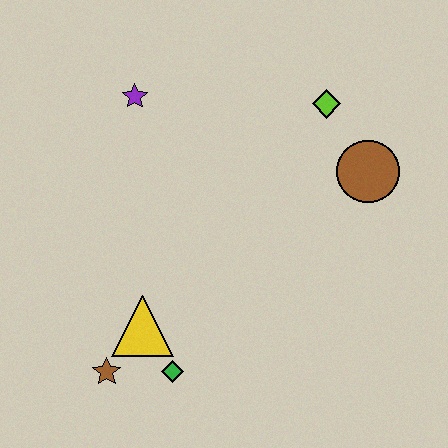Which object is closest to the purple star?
The lime diamond is closest to the purple star.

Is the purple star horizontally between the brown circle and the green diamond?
No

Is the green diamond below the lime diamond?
Yes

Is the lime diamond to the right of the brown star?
Yes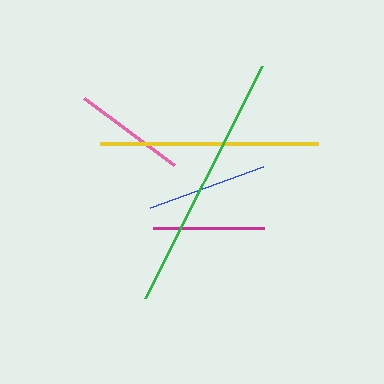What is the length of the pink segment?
The pink segment is approximately 112 pixels long.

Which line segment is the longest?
The green line is the longest at approximately 260 pixels.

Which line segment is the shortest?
The magenta line is the shortest at approximately 111 pixels.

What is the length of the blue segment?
The blue segment is approximately 120 pixels long.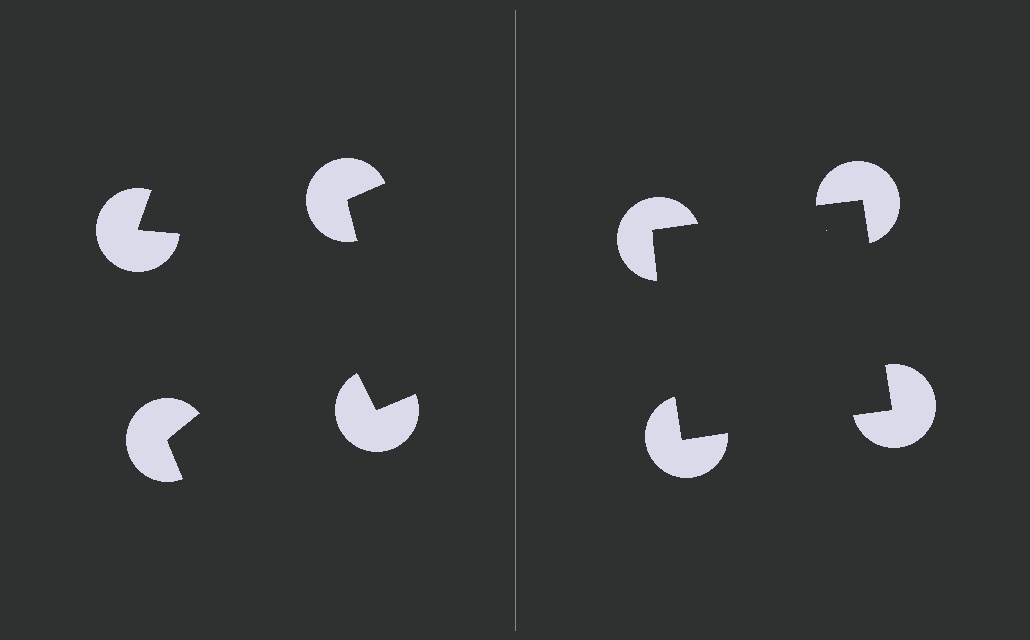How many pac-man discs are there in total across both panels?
8 — 4 on each side.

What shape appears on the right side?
An illusory square.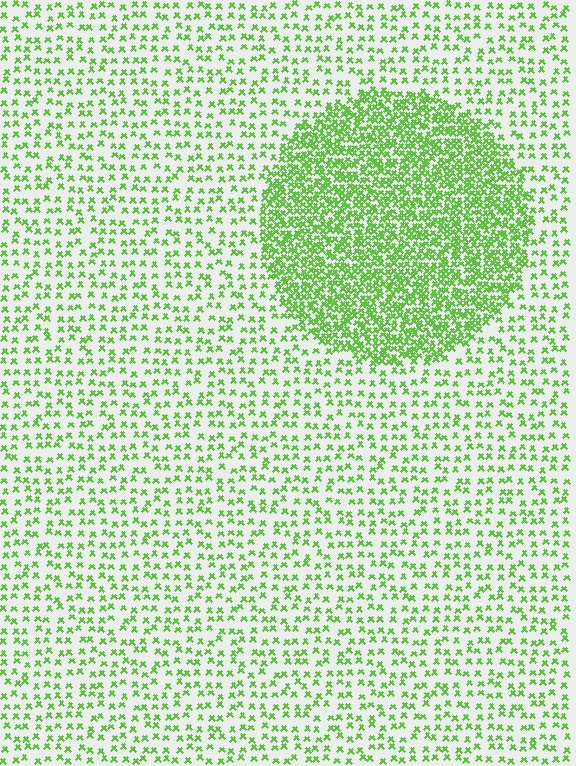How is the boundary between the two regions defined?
The boundary is defined by a change in element density (approximately 2.7x ratio). All elements are the same color, size, and shape.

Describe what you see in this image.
The image contains small lime elements arranged at two different densities. A circle-shaped region is visible where the elements are more densely packed than the surrounding area.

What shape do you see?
I see a circle.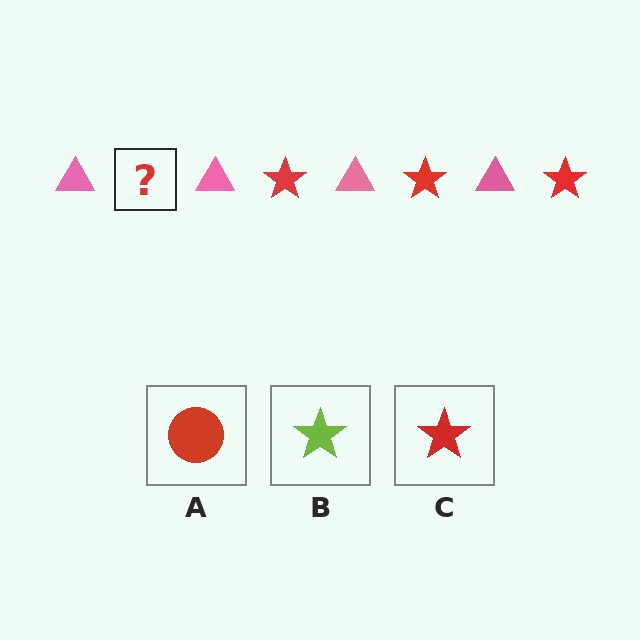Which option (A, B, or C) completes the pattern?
C.